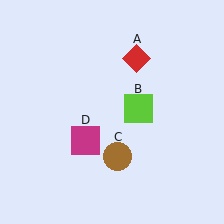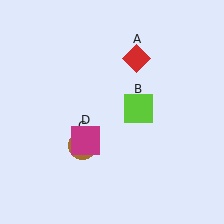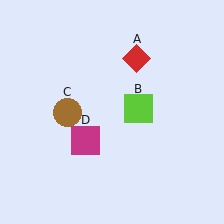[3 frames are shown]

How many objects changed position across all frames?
1 object changed position: brown circle (object C).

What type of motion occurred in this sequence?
The brown circle (object C) rotated clockwise around the center of the scene.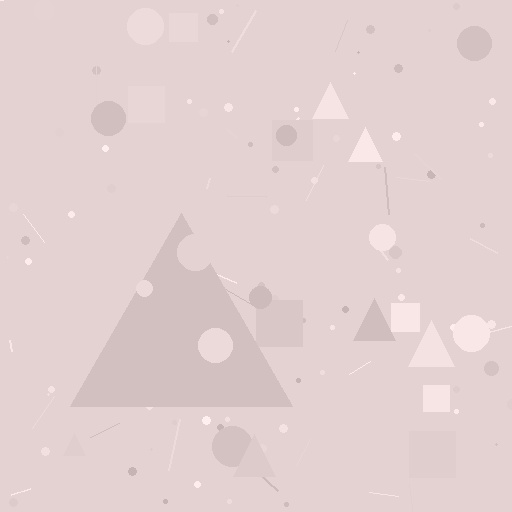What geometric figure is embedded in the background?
A triangle is embedded in the background.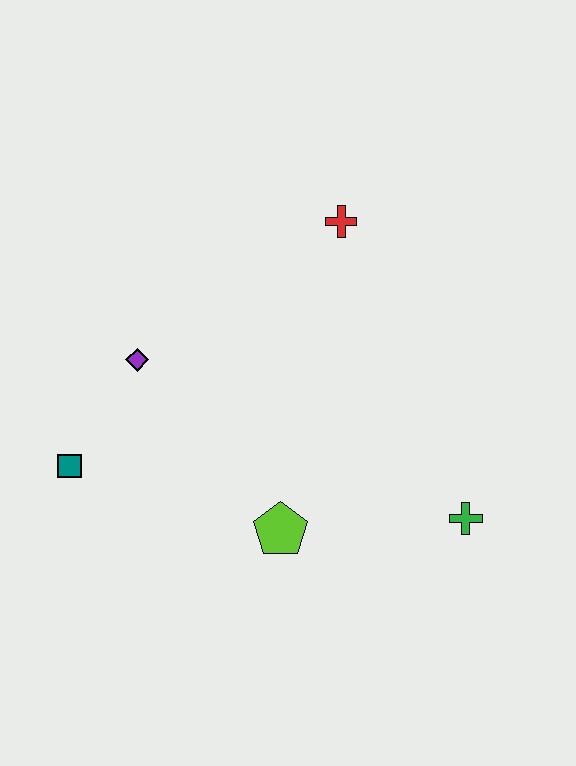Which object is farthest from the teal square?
The green cross is farthest from the teal square.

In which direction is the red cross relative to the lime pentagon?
The red cross is above the lime pentagon.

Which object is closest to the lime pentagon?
The green cross is closest to the lime pentagon.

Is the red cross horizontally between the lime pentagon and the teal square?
No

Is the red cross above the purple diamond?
Yes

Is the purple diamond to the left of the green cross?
Yes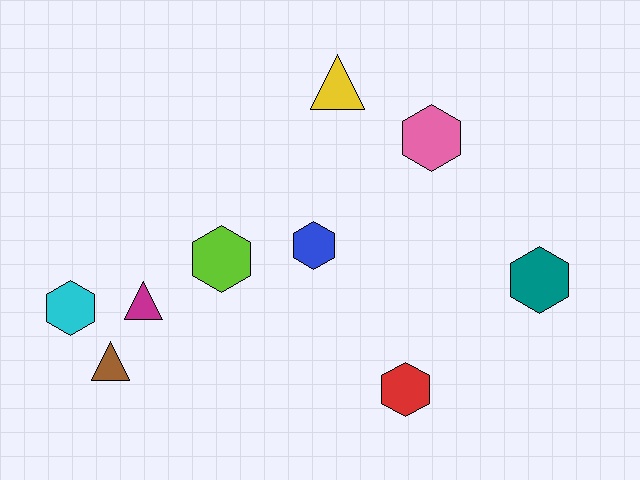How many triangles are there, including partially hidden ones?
There are 3 triangles.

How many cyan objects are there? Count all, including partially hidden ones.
There is 1 cyan object.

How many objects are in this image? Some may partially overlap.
There are 9 objects.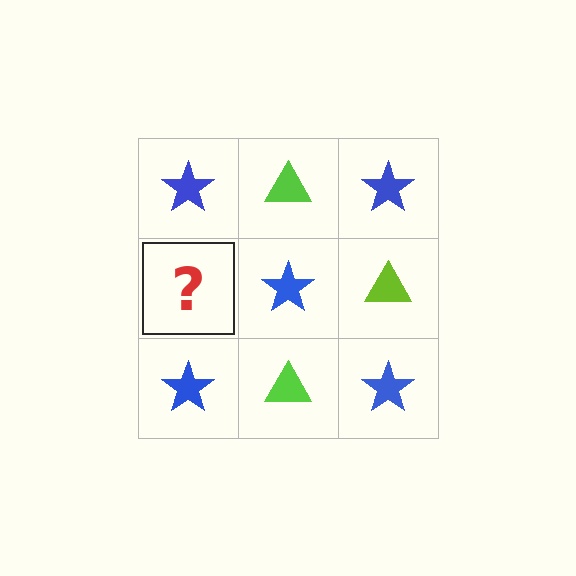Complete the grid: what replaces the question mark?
The question mark should be replaced with a lime triangle.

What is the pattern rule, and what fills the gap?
The rule is that it alternates blue star and lime triangle in a checkerboard pattern. The gap should be filled with a lime triangle.